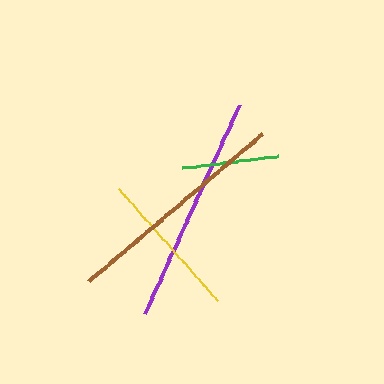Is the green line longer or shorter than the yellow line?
The yellow line is longer than the green line.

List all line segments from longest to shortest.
From longest to shortest: purple, brown, yellow, green.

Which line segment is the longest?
The purple line is the longest at approximately 228 pixels.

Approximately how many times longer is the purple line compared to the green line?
The purple line is approximately 2.4 times the length of the green line.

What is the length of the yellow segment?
The yellow segment is approximately 149 pixels long.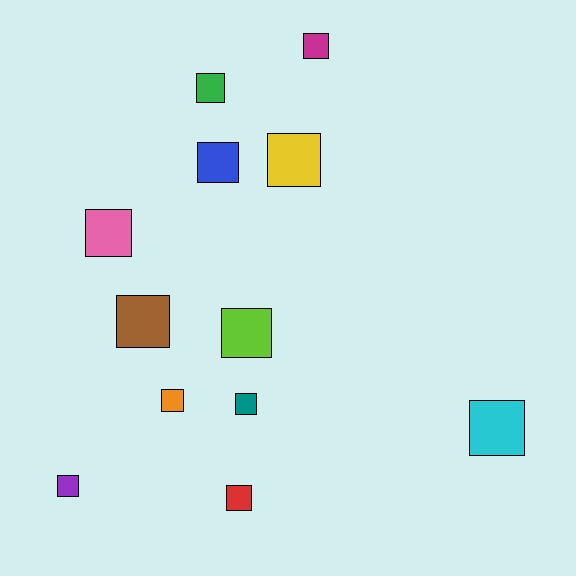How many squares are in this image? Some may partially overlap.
There are 12 squares.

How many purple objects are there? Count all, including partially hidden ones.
There is 1 purple object.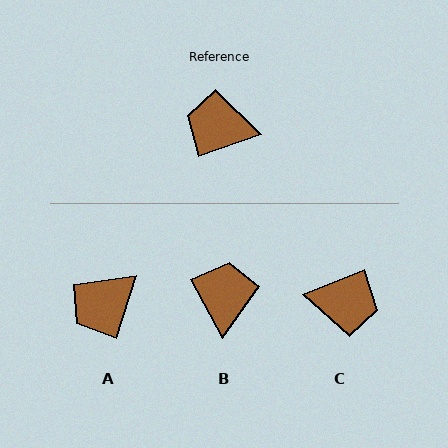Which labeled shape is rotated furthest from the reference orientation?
C, about 177 degrees away.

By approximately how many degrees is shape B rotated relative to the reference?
Approximately 81 degrees clockwise.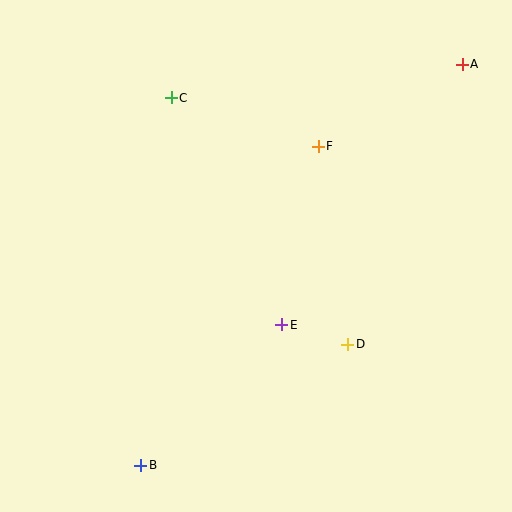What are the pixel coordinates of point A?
Point A is at (462, 64).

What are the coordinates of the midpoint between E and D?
The midpoint between E and D is at (315, 335).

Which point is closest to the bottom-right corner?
Point D is closest to the bottom-right corner.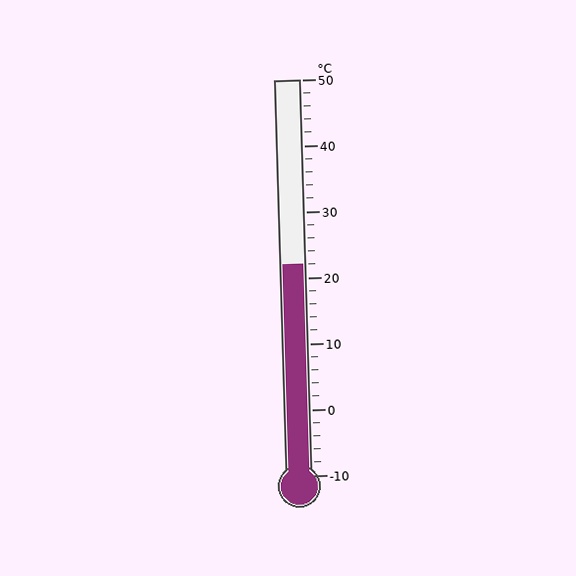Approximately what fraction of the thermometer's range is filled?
The thermometer is filled to approximately 55% of its range.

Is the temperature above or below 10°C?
The temperature is above 10°C.